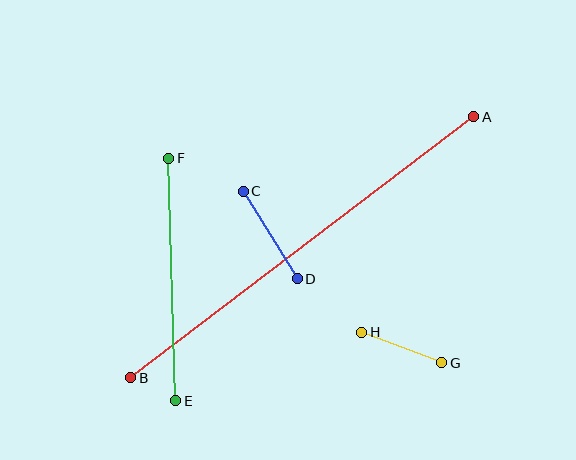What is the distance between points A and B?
The distance is approximately 431 pixels.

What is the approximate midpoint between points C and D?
The midpoint is at approximately (270, 235) pixels.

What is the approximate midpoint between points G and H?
The midpoint is at approximately (402, 348) pixels.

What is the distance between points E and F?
The distance is approximately 242 pixels.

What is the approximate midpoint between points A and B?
The midpoint is at approximately (302, 247) pixels.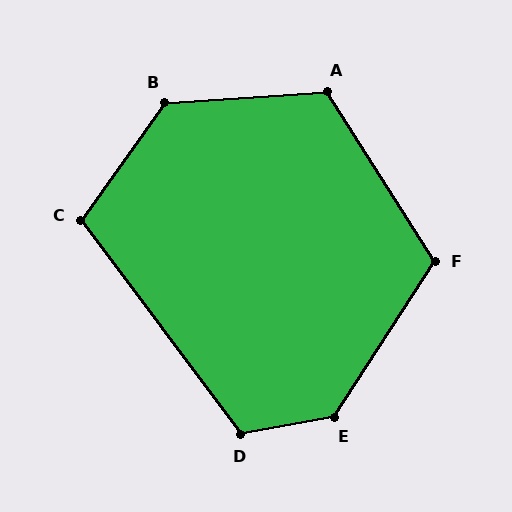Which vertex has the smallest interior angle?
C, at approximately 108 degrees.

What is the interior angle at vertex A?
Approximately 119 degrees (obtuse).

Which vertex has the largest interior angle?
E, at approximately 133 degrees.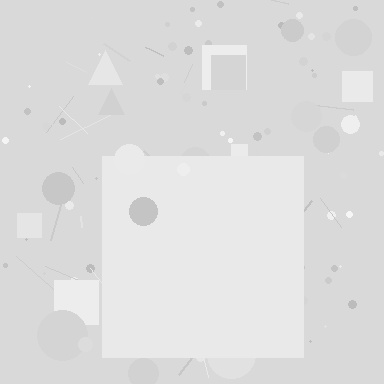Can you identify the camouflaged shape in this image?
The camouflaged shape is a square.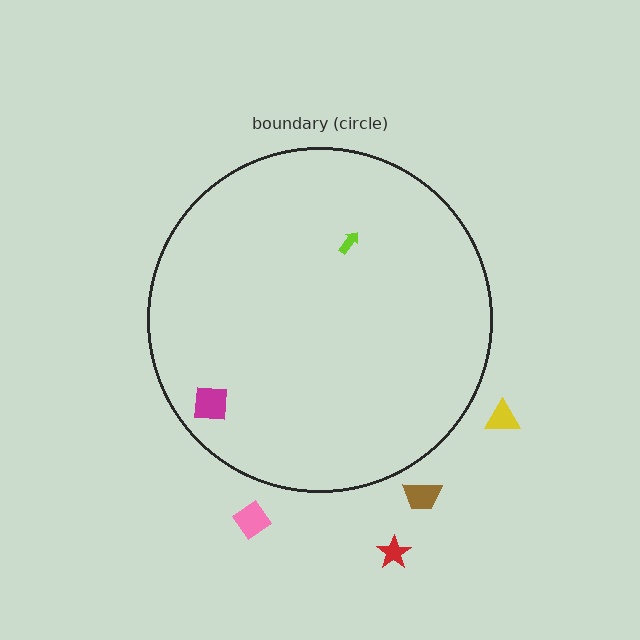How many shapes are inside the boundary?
2 inside, 4 outside.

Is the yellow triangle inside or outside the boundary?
Outside.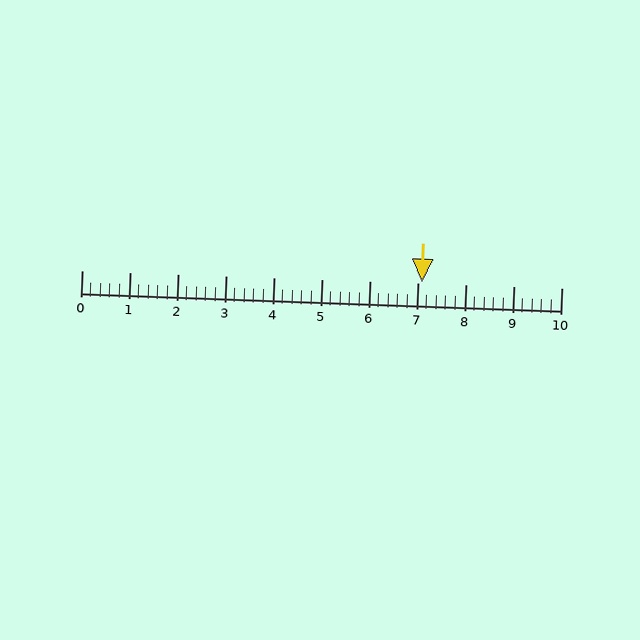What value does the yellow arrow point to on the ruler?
The yellow arrow points to approximately 7.1.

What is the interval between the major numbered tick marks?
The major tick marks are spaced 1 units apart.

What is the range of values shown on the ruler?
The ruler shows values from 0 to 10.